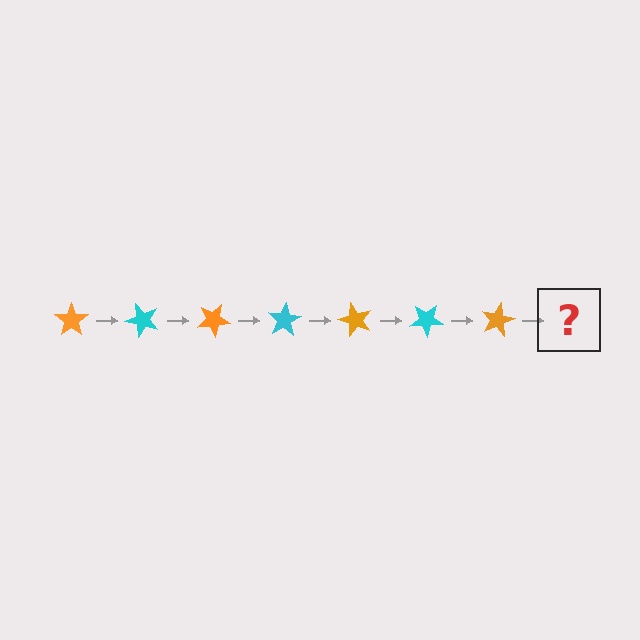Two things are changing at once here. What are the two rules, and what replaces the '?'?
The two rules are that it rotates 50 degrees each step and the color cycles through orange and cyan. The '?' should be a cyan star, rotated 350 degrees from the start.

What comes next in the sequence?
The next element should be a cyan star, rotated 350 degrees from the start.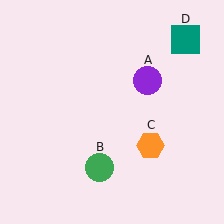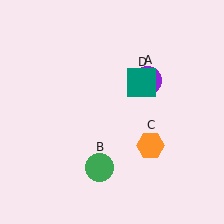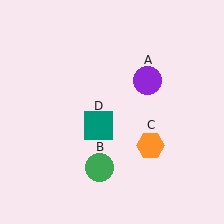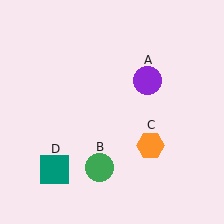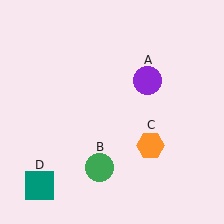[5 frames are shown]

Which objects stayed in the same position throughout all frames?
Purple circle (object A) and green circle (object B) and orange hexagon (object C) remained stationary.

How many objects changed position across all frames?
1 object changed position: teal square (object D).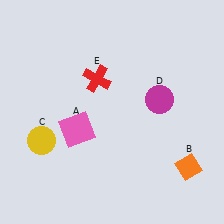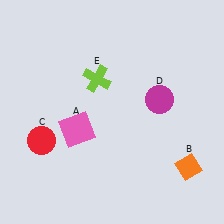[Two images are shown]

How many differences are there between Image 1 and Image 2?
There are 2 differences between the two images.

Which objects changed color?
C changed from yellow to red. E changed from red to lime.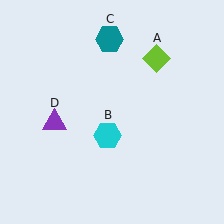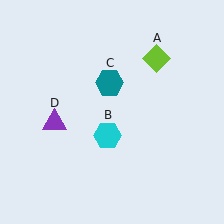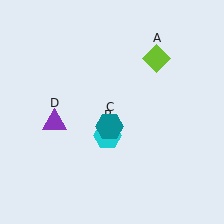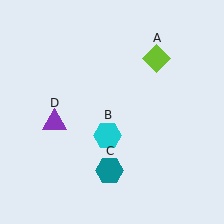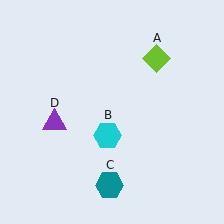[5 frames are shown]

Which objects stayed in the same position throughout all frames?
Lime diamond (object A) and cyan hexagon (object B) and purple triangle (object D) remained stationary.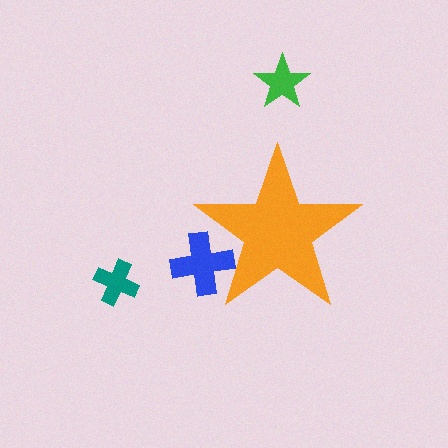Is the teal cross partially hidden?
No, the teal cross is fully visible.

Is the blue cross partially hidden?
Yes, the blue cross is partially hidden behind the orange star.